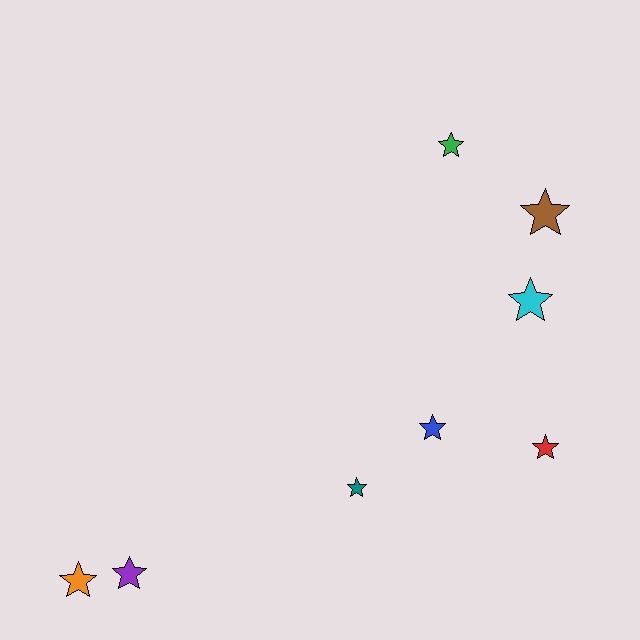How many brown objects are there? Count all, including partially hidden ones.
There is 1 brown object.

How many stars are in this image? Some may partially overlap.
There are 8 stars.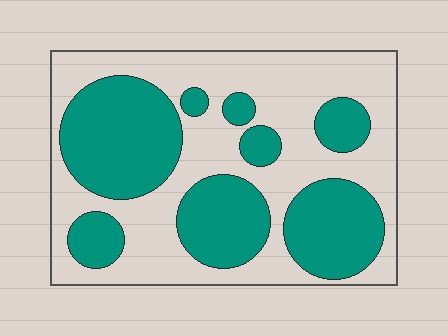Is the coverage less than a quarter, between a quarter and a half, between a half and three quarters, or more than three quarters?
Between a quarter and a half.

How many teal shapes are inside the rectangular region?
8.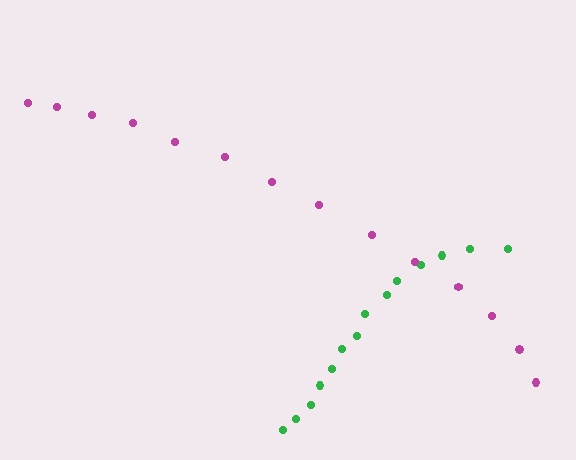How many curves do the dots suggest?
There are 2 distinct paths.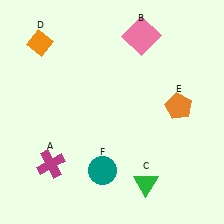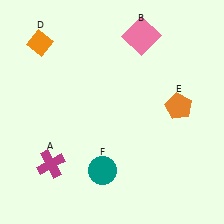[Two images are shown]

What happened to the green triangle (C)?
The green triangle (C) was removed in Image 2. It was in the bottom-right area of Image 1.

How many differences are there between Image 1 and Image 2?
There is 1 difference between the two images.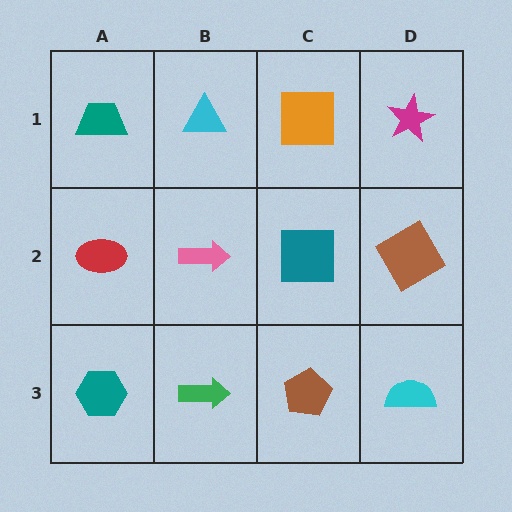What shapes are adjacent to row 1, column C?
A teal square (row 2, column C), a cyan triangle (row 1, column B), a magenta star (row 1, column D).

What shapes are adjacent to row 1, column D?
A brown diamond (row 2, column D), an orange square (row 1, column C).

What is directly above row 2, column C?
An orange square.